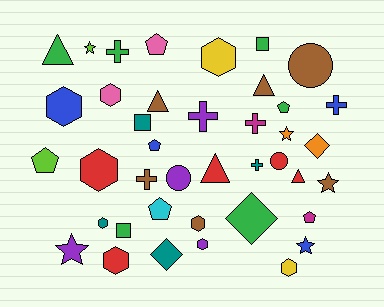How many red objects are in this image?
There are 5 red objects.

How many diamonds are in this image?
There are 3 diamonds.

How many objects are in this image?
There are 40 objects.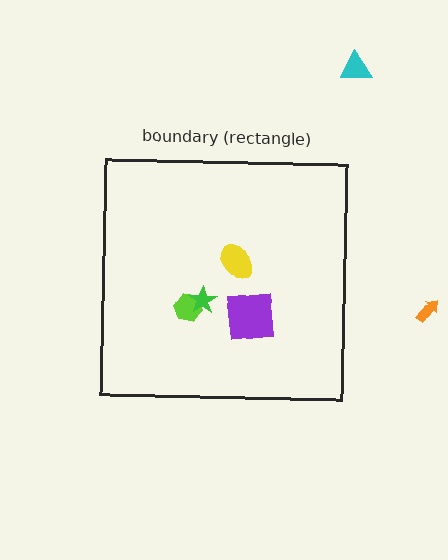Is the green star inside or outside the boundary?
Inside.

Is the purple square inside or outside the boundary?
Inside.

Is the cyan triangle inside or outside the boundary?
Outside.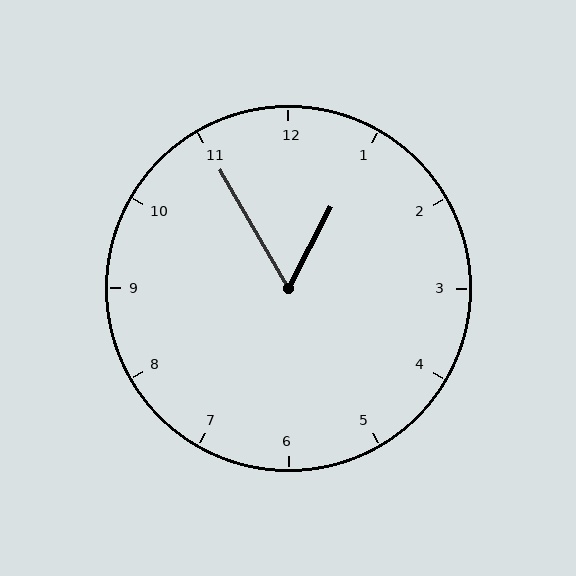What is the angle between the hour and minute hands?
Approximately 58 degrees.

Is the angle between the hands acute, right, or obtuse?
It is acute.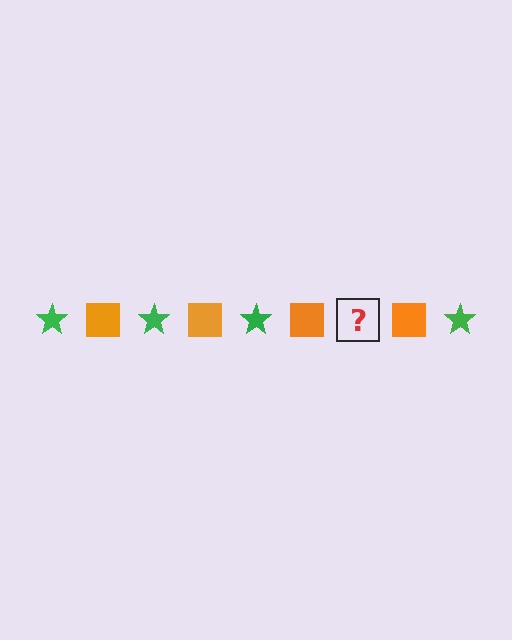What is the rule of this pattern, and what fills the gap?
The rule is that the pattern alternates between green star and orange square. The gap should be filled with a green star.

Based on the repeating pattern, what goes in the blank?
The blank should be a green star.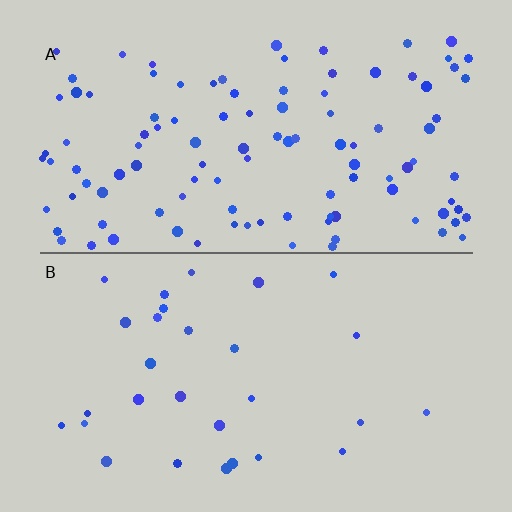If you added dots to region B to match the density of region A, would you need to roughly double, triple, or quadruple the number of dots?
Approximately quadruple.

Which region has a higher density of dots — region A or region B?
A (the top).